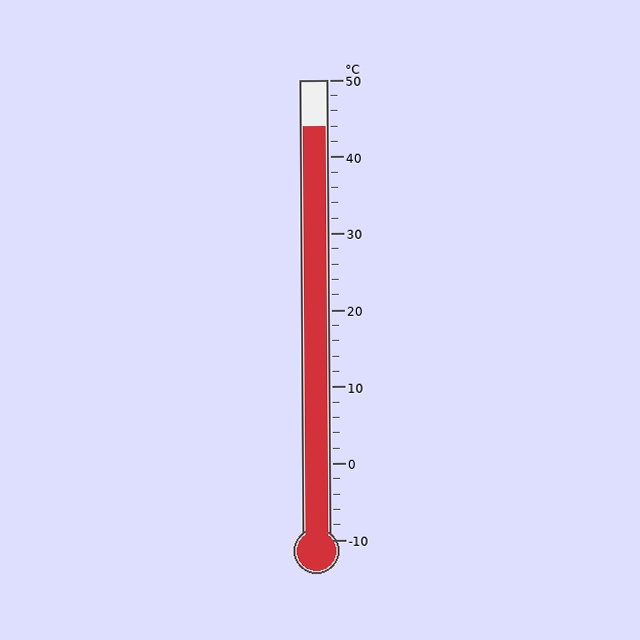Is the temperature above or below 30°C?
The temperature is above 30°C.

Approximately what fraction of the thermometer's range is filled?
The thermometer is filled to approximately 90% of its range.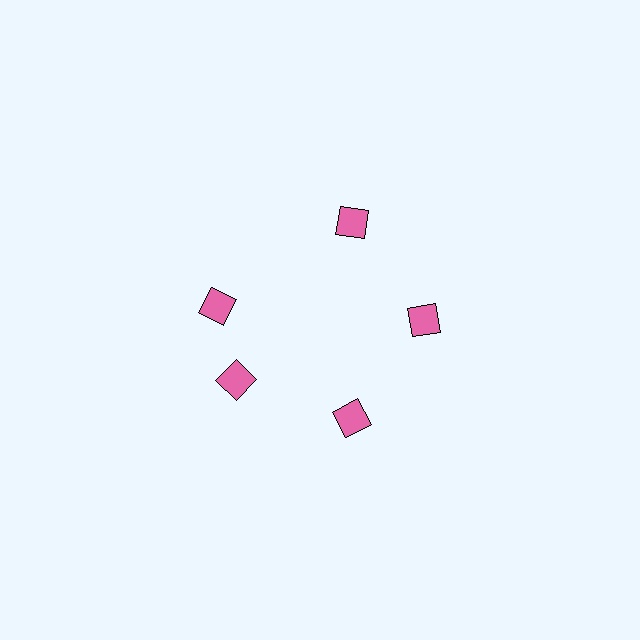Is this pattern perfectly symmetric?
No. The 5 pink diamonds are arranged in a ring, but one element near the 10 o'clock position is rotated out of alignment along the ring, breaking the 5-fold rotational symmetry.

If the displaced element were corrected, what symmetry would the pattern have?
It would have 5-fold rotational symmetry — the pattern would map onto itself every 72 degrees.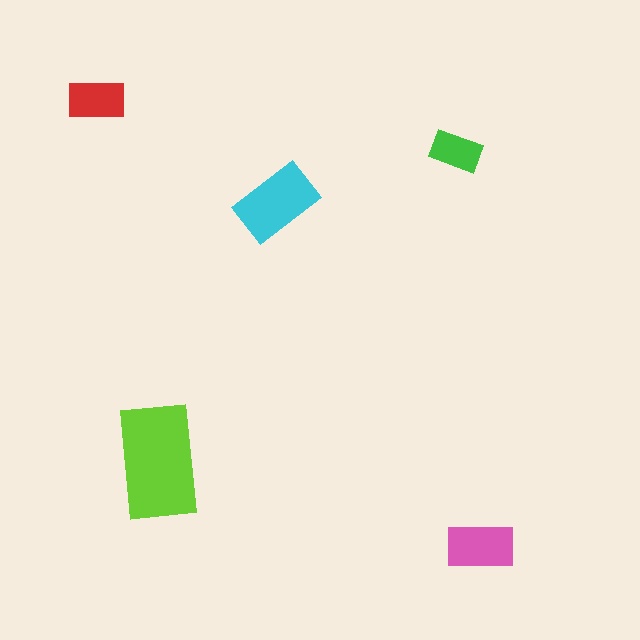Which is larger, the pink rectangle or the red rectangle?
The pink one.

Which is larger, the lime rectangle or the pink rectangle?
The lime one.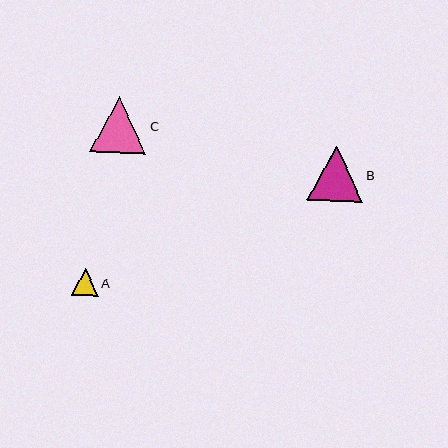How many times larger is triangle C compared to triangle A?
Triangle C is approximately 2.1 times the size of triangle A.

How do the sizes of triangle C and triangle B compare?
Triangle C and triangle B are approximately the same size.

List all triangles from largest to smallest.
From largest to smallest: C, B, A.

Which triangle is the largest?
Triangle C is the largest with a size of approximately 56 pixels.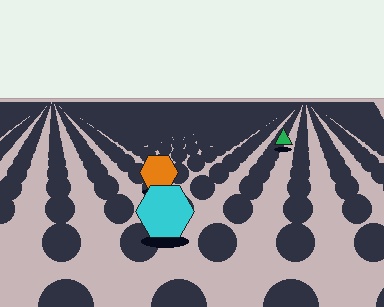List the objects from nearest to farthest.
From nearest to farthest: the cyan hexagon, the orange hexagon, the green triangle.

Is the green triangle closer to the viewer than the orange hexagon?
No. The orange hexagon is closer — you can tell from the texture gradient: the ground texture is coarser near it.